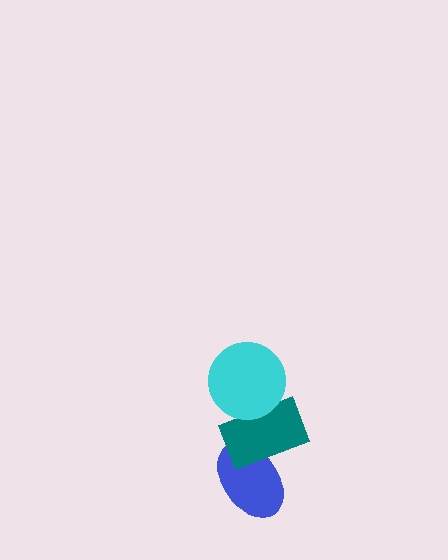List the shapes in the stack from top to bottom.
From top to bottom: the cyan circle, the teal rectangle, the blue ellipse.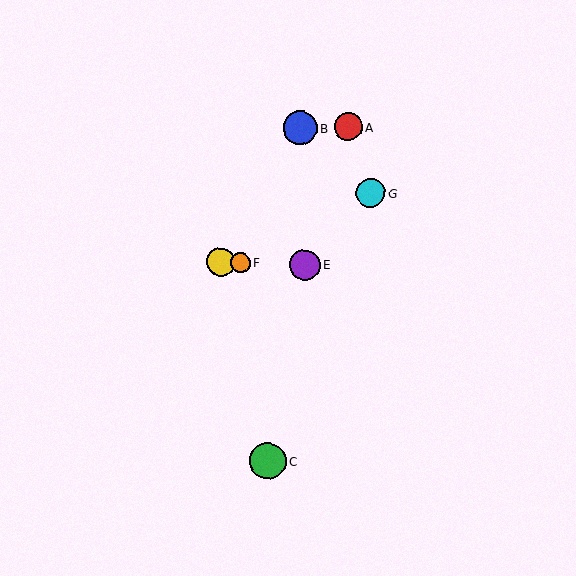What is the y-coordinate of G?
Object G is at y≈193.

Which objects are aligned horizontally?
Objects D, E, F are aligned horizontally.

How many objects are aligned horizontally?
3 objects (D, E, F) are aligned horizontally.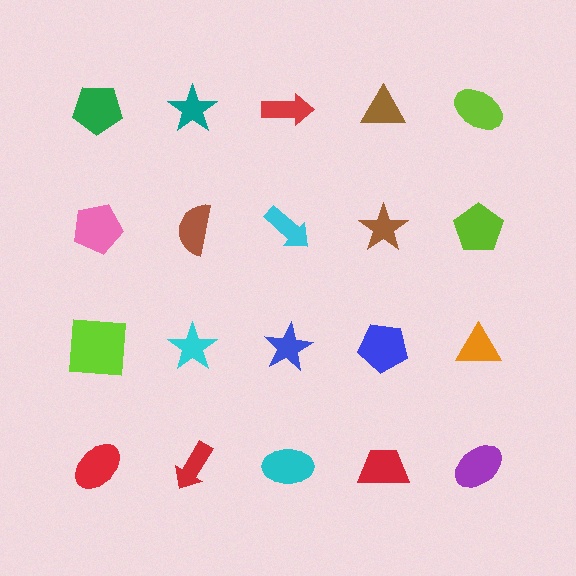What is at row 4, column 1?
A red ellipse.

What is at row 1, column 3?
A red arrow.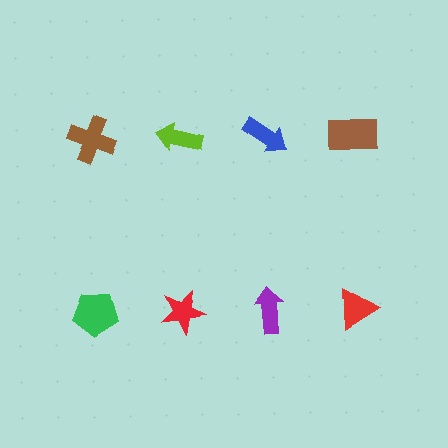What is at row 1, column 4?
A brown rectangle.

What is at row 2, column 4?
A red triangle.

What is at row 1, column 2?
A lime arrow.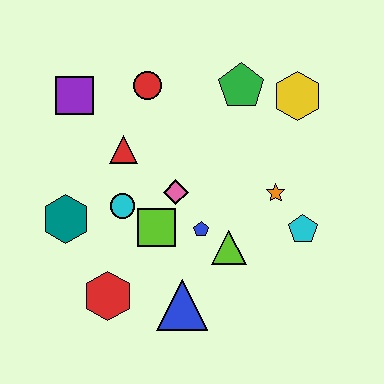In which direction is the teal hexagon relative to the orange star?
The teal hexagon is to the left of the orange star.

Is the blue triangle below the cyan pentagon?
Yes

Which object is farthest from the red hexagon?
The yellow hexagon is farthest from the red hexagon.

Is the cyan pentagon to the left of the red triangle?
No